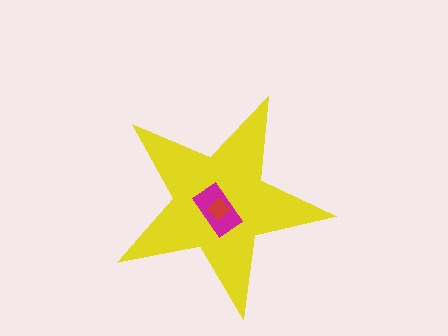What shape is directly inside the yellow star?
The magenta rectangle.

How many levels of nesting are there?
3.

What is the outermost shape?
The yellow star.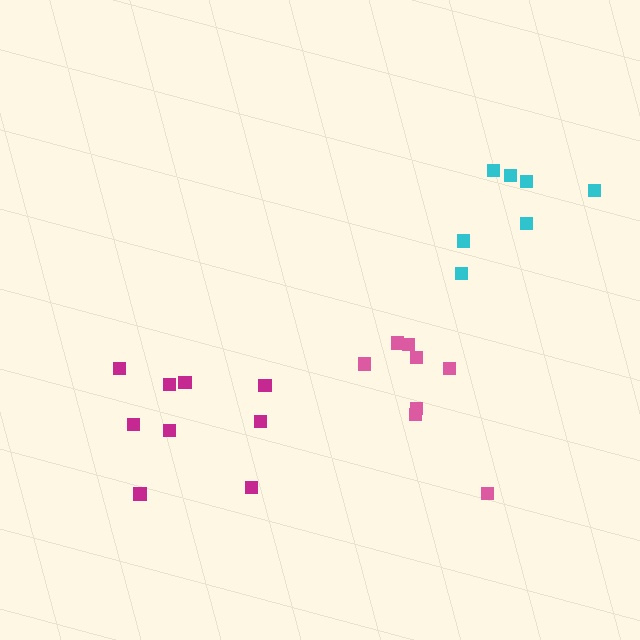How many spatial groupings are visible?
There are 3 spatial groupings.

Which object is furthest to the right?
The cyan cluster is rightmost.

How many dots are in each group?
Group 1: 8 dots, Group 2: 9 dots, Group 3: 7 dots (24 total).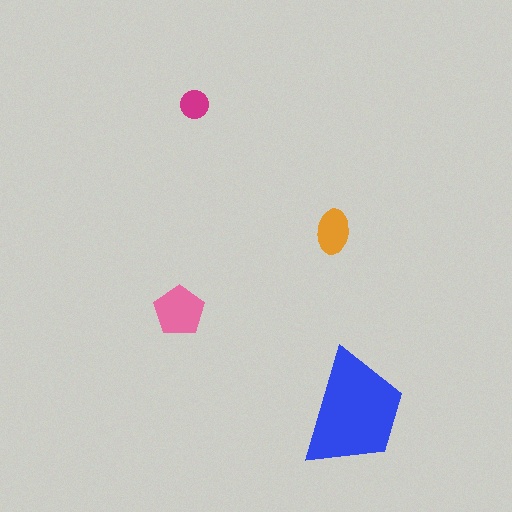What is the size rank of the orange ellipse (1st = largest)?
3rd.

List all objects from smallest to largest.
The magenta circle, the orange ellipse, the pink pentagon, the blue trapezoid.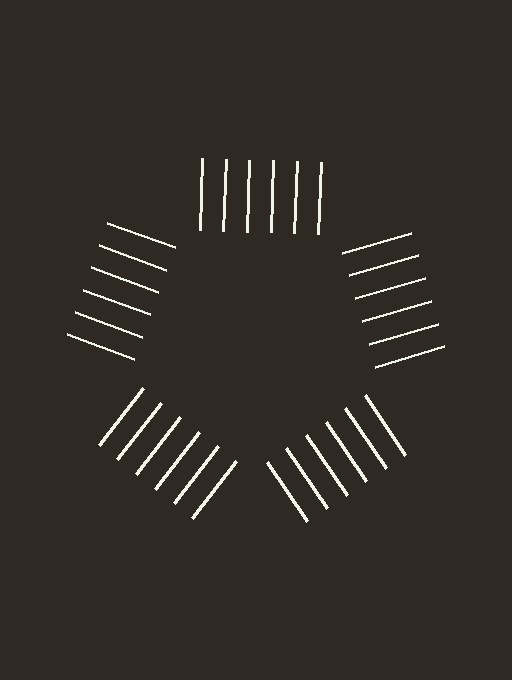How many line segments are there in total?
30 — 6 along each of the 5 edges.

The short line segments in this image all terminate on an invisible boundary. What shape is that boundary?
An illusory pentagon — the line segments terminate on its edges but no continuous stroke is drawn.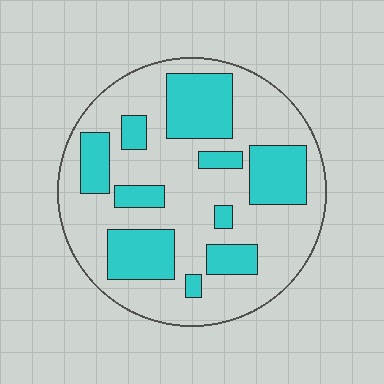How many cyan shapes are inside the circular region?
10.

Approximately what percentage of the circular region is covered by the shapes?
Approximately 35%.